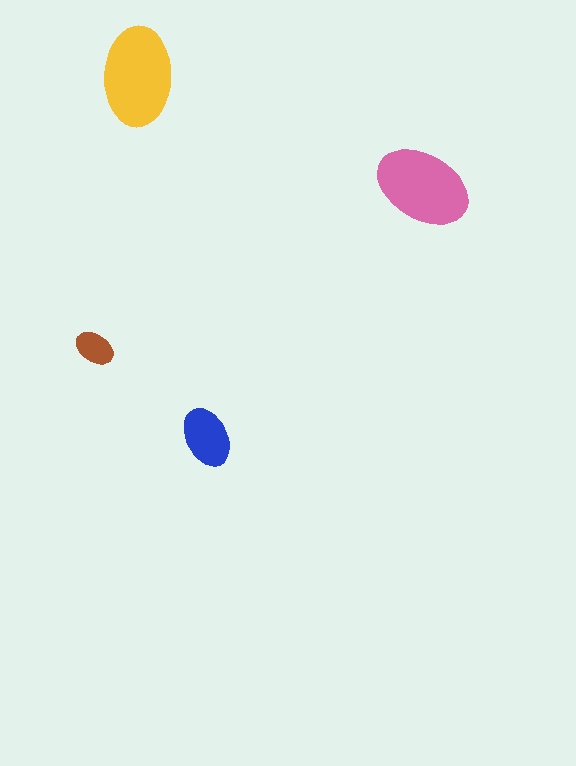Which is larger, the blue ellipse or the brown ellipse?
The blue one.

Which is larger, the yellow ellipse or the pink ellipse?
The yellow one.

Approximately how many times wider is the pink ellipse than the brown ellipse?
About 2.5 times wider.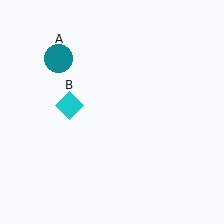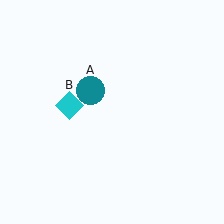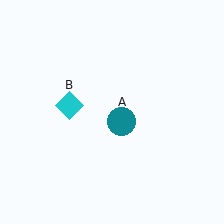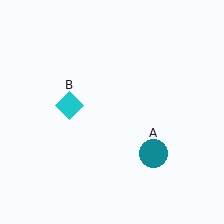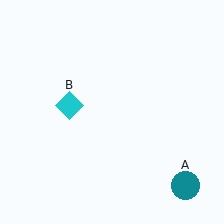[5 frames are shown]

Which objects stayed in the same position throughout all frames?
Cyan diamond (object B) remained stationary.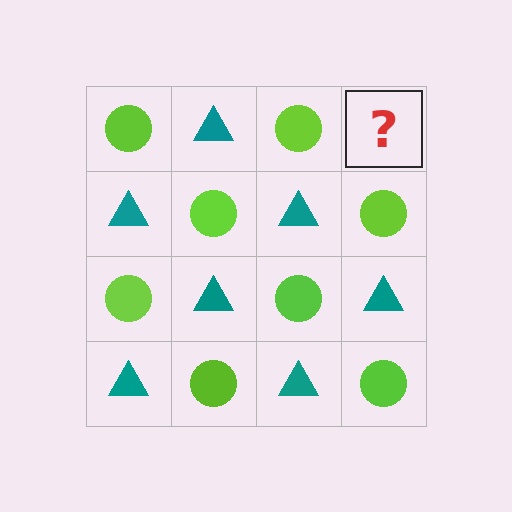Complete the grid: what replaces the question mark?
The question mark should be replaced with a teal triangle.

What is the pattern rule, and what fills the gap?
The rule is that it alternates lime circle and teal triangle in a checkerboard pattern. The gap should be filled with a teal triangle.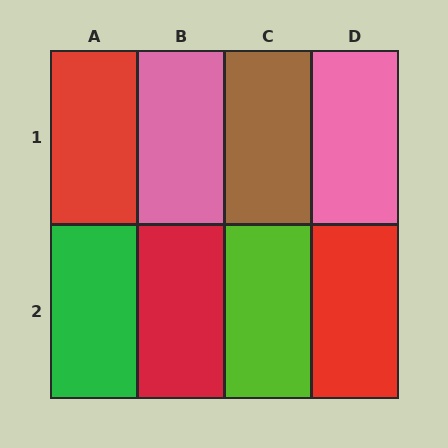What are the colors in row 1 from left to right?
Red, pink, brown, pink.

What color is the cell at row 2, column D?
Red.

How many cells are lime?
1 cell is lime.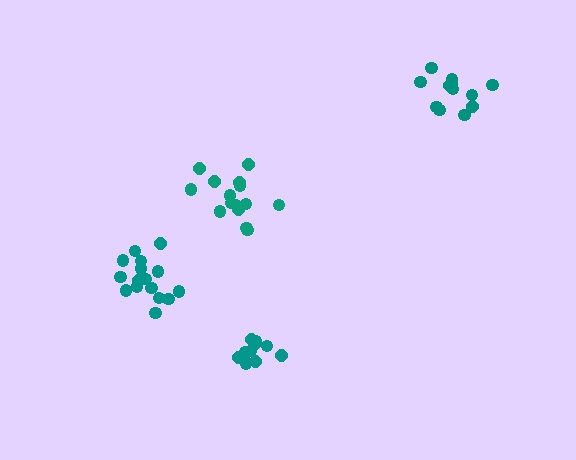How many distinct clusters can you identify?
There are 4 distinct clusters.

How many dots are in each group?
Group 1: 15 dots, Group 2: 11 dots, Group 3: 13 dots, Group 4: 16 dots (55 total).